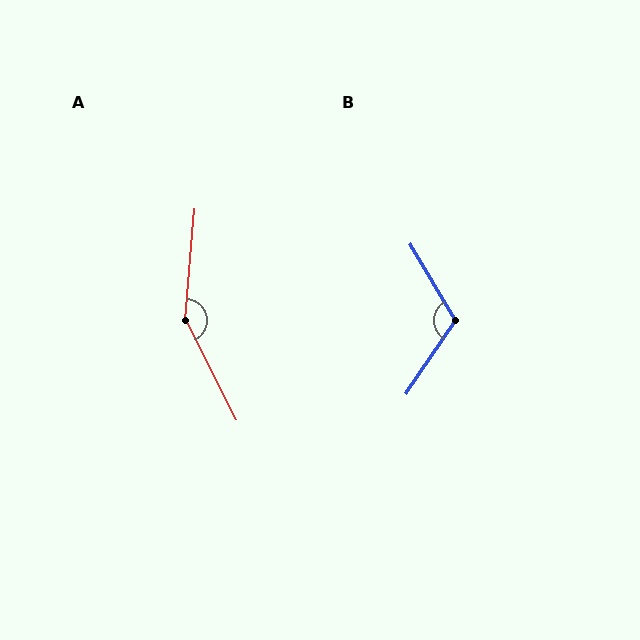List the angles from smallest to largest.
B (116°), A (149°).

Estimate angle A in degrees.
Approximately 149 degrees.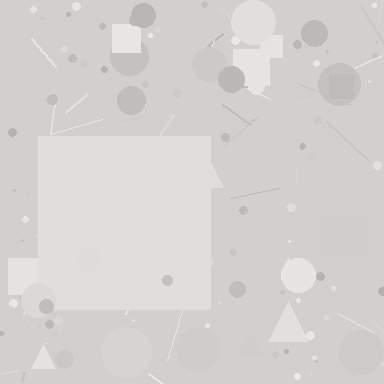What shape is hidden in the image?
A square is hidden in the image.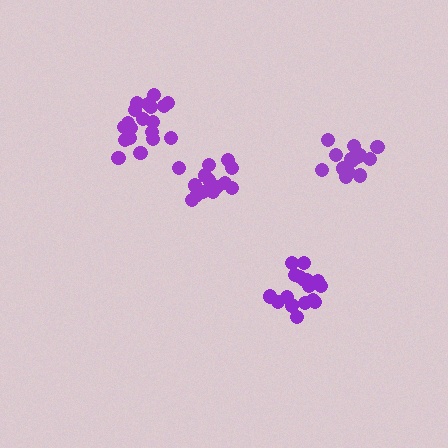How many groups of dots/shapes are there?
There are 4 groups.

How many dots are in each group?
Group 1: 20 dots, Group 2: 15 dots, Group 3: 15 dots, Group 4: 19 dots (69 total).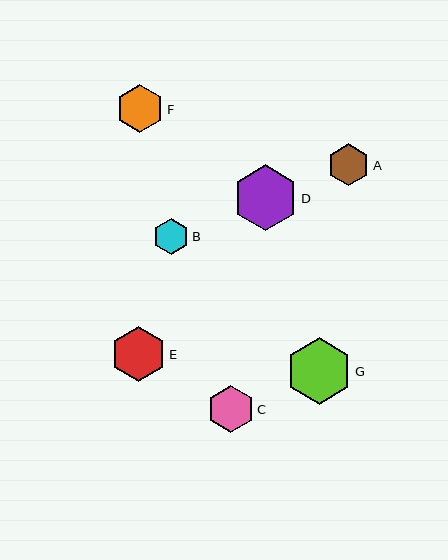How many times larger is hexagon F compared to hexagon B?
Hexagon F is approximately 1.3 times the size of hexagon B.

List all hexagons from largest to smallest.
From largest to smallest: G, D, E, F, C, A, B.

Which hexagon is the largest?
Hexagon G is the largest with a size of approximately 67 pixels.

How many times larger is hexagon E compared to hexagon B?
Hexagon E is approximately 1.5 times the size of hexagon B.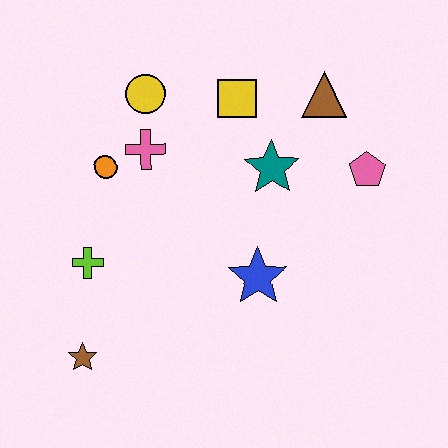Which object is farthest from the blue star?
The yellow circle is farthest from the blue star.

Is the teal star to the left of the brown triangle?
Yes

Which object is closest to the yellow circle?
The pink cross is closest to the yellow circle.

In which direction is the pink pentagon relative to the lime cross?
The pink pentagon is to the right of the lime cross.